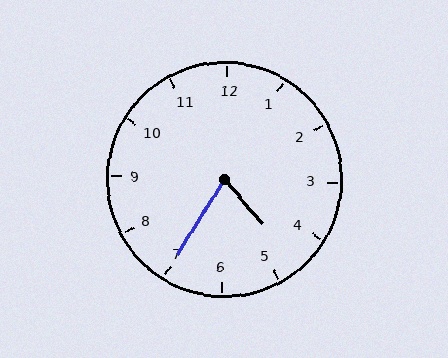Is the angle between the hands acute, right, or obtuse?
It is acute.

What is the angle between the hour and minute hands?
Approximately 72 degrees.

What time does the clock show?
4:35.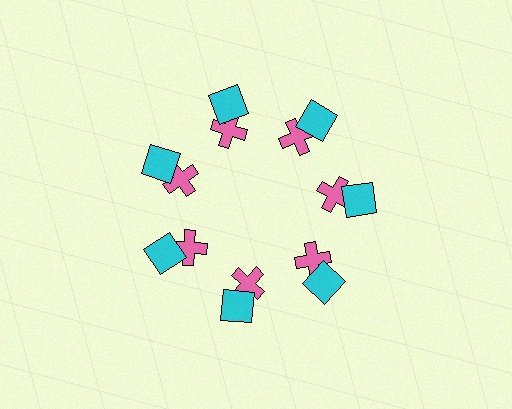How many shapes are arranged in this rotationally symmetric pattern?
There are 14 shapes, arranged in 7 groups of 2.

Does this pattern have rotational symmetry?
Yes, this pattern has 7-fold rotational symmetry. It looks the same after rotating 51 degrees around the center.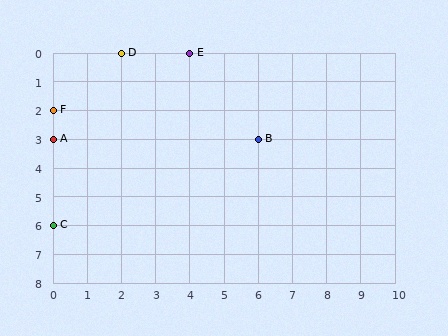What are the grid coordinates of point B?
Point B is at grid coordinates (6, 3).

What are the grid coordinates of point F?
Point F is at grid coordinates (0, 2).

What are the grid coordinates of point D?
Point D is at grid coordinates (2, 0).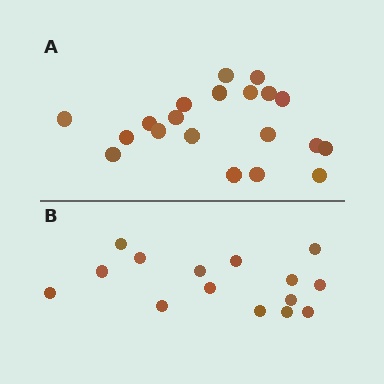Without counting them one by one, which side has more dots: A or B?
Region A (the top region) has more dots.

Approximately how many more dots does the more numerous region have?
Region A has about 5 more dots than region B.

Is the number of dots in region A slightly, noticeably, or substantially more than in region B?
Region A has noticeably more, but not dramatically so. The ratio is roughly 1.3 to 1.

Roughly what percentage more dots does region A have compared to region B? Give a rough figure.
About 35% more.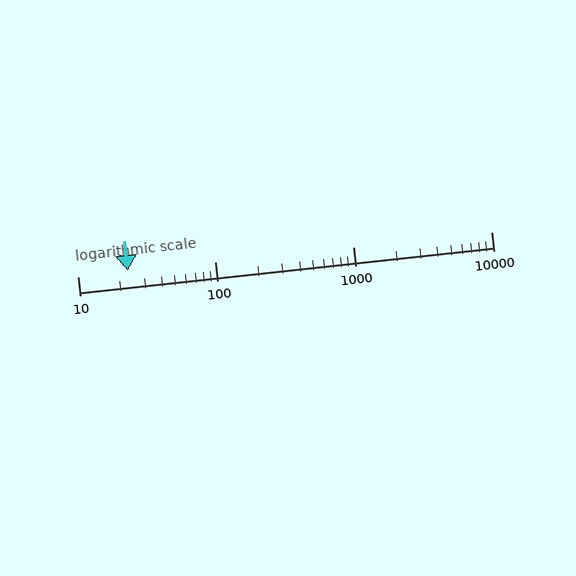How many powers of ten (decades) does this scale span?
The scale spans 3 decades, from 10 to 10000.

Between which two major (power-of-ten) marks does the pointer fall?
The pointer is between 10 and 100.